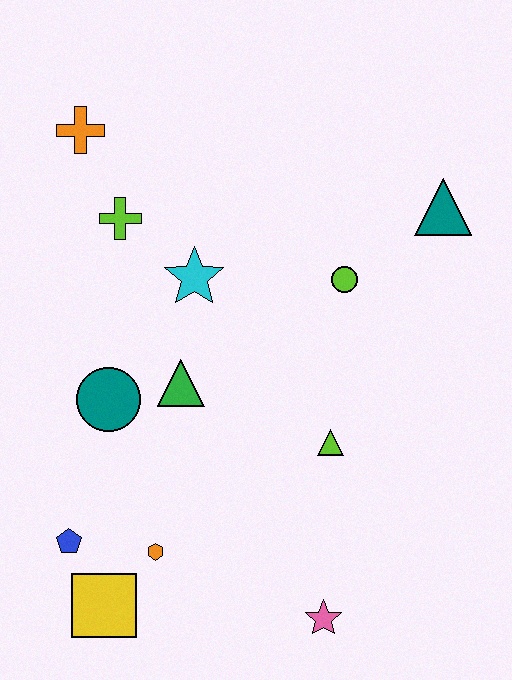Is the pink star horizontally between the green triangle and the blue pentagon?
No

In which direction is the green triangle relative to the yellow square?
The green triangle is above the yellow square.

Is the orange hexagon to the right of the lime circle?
No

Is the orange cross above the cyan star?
Yes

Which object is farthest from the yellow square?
The teal triangle is farthest from the yellow square.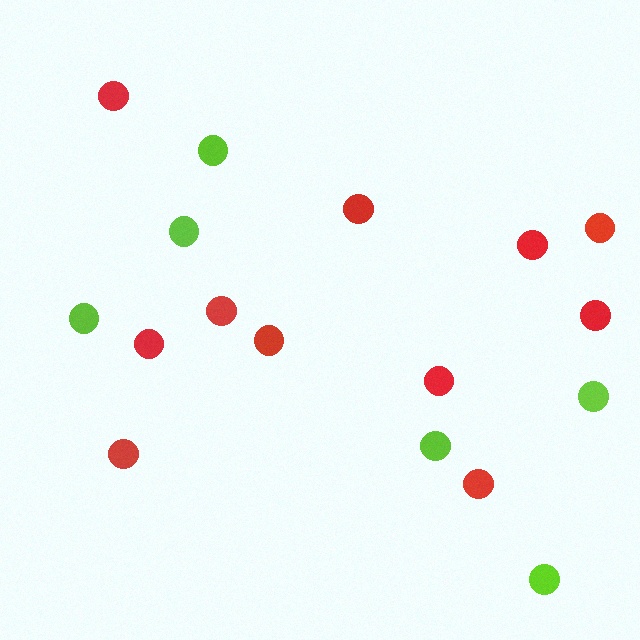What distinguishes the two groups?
There are 2 groups: one group of lime circles (6) and one group of red circles (11).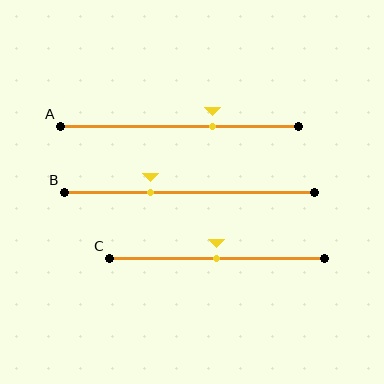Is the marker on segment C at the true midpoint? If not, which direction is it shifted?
Yes, the marker on segment C is at the true midpoint.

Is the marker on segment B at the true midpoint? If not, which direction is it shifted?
No, the marker on segment B is shifted to the left by about 15% of the segment length.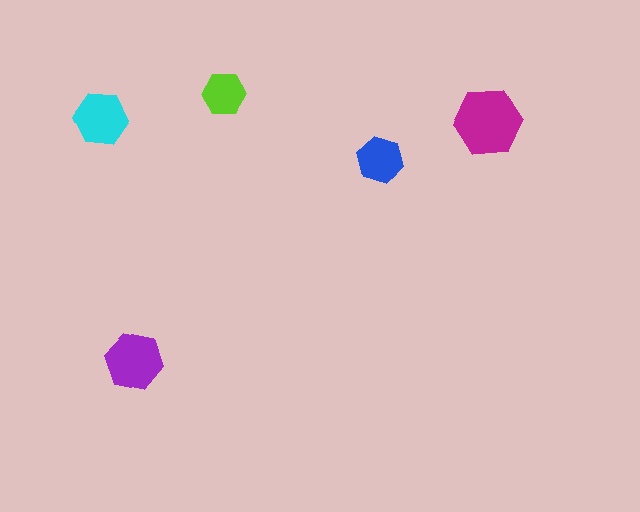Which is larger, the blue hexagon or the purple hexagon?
The purple one.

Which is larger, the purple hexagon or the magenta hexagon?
The magenta one.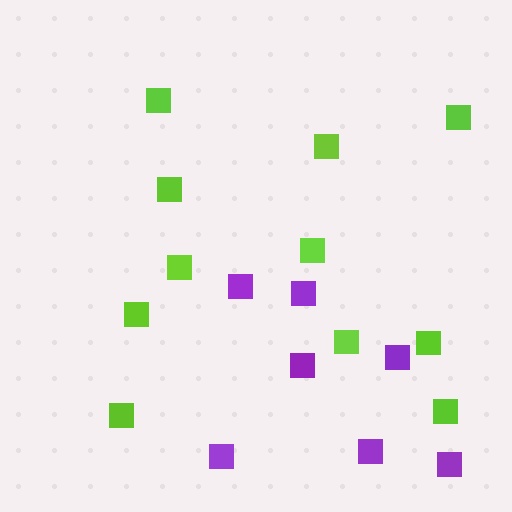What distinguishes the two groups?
There are 2 groups: one group of purple squares (7) and one group of lime squares (11).